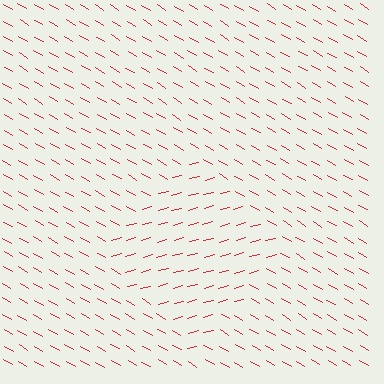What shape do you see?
I see a diamond.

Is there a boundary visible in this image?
Yes, there is a texture boundary formed by a change in line orientation.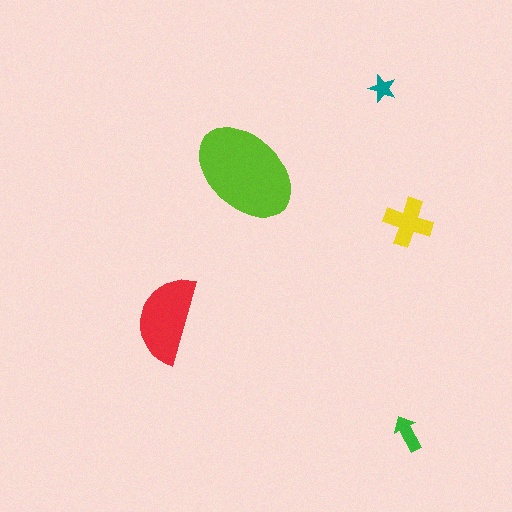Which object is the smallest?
The teal star.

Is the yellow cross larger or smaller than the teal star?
Larger.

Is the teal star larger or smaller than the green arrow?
Smaller.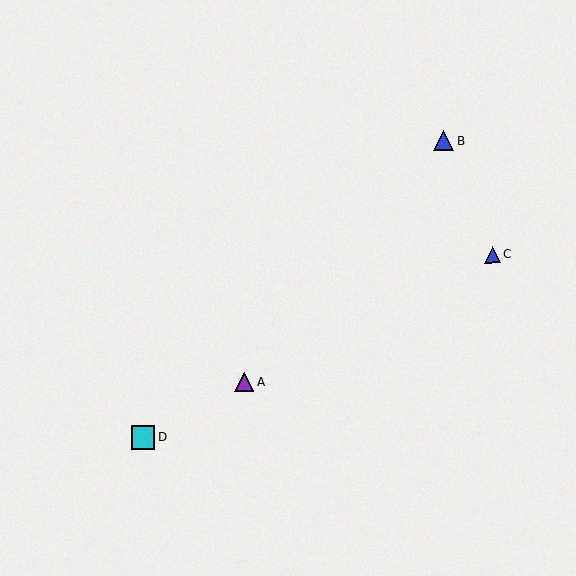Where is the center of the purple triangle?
The center of the purple triangle is at (244, 382).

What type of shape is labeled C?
Shape C is a blue triangle.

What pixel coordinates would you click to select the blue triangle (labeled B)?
Click at (444, 140) to select the blue triangle B.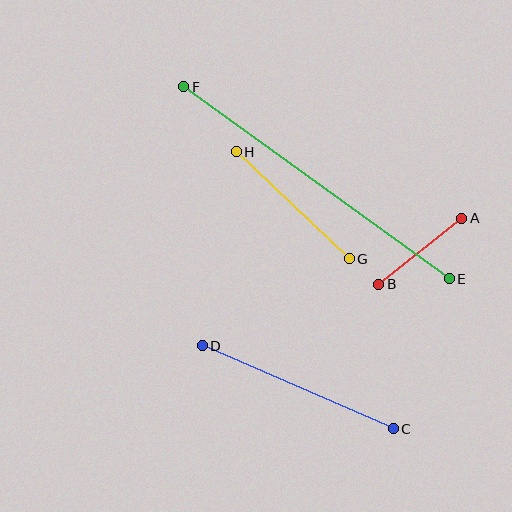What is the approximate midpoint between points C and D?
The midpoint is at approximately (298, 387) pixels.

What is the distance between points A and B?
The distance is approximately 106 pixels.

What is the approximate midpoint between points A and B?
The midpoint is at approximately (420, 251) pixels.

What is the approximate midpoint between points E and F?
The midpoint is at approximately (316, 183) pixels.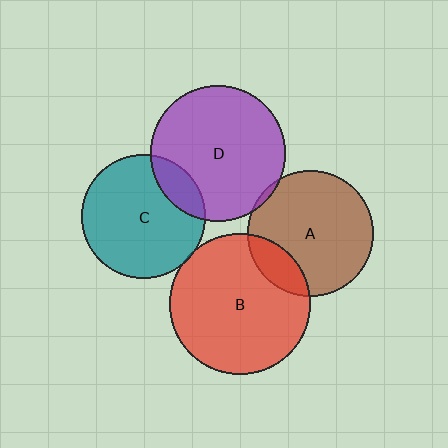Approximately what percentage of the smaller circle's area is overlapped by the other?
Approximately 5%.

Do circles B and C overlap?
Yes.